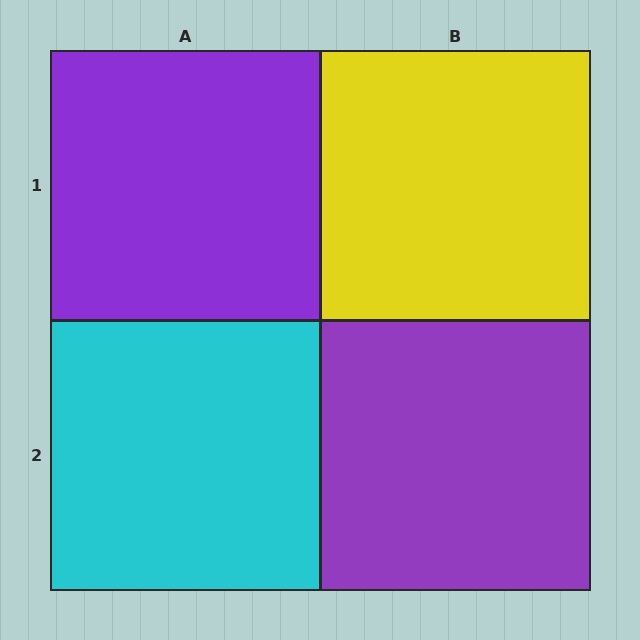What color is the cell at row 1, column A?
Purple.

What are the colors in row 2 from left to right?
Cyan, purple.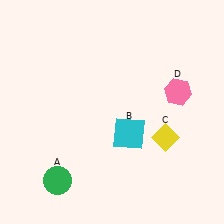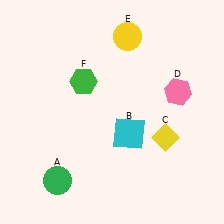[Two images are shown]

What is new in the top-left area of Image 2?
A green hexagon (F) was added in the top-left area of Image 2.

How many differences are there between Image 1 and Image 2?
There are 2 differences between the two images.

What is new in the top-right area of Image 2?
A yellow circle (E) was added in the top-right area of Image 2.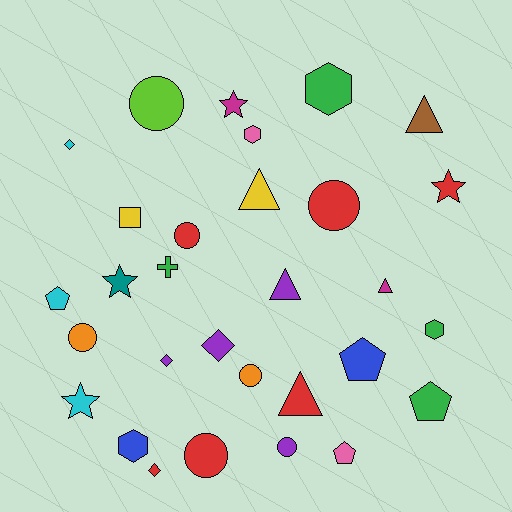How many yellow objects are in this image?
There are 2 yellow objects.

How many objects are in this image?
There are 30 objects.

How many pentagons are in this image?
There are 4 pentagons.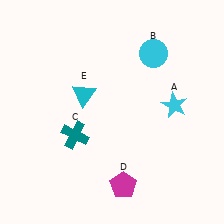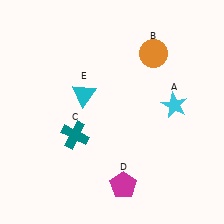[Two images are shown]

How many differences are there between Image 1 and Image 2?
There is 1 difference between the two images.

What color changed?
The circle (B) changed from cyan in Image 1 to orange in Image 2.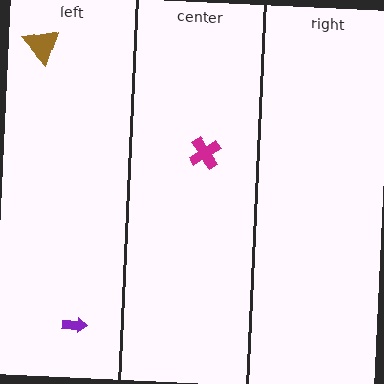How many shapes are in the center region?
1.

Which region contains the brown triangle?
The left region.